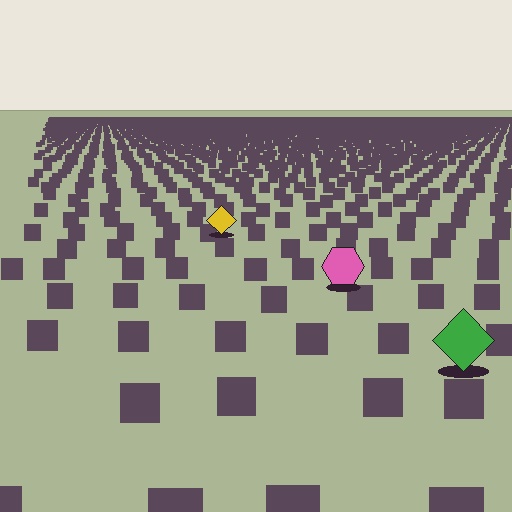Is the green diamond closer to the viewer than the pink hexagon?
Yes. The green diamond is closer — you can tell from the texture gradient: the ground texture is coarser near it.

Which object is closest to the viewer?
The green diamond is closest. The texture marks near it are larger and more spread out.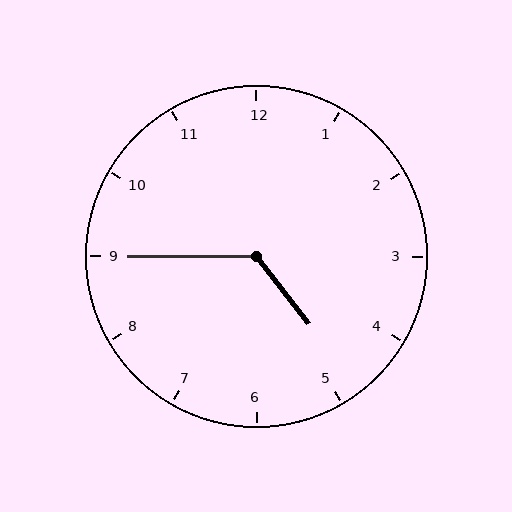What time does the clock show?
4:45.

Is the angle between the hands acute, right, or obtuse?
It is obtuse.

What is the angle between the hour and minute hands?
Approximately 128 degrees.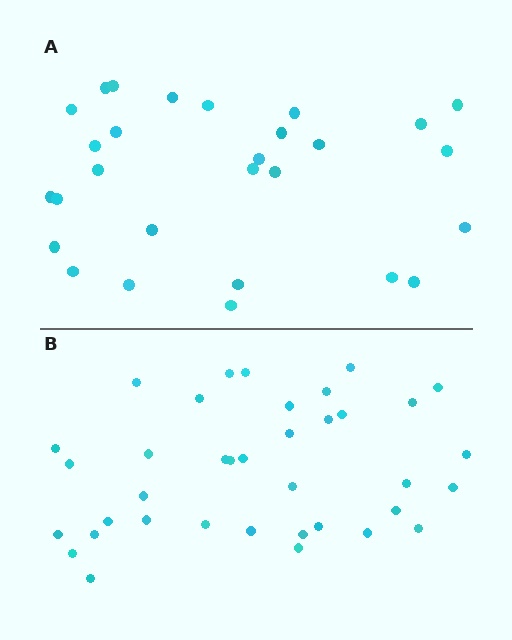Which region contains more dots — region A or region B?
Region B (the bottom region) has more dots.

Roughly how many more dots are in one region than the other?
Region B has roughly 8 or so more dots than region A.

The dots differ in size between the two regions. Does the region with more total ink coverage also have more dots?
No. Region A has more total ink coverage because its dots are larger, but region B actually contains more individual dots. Total area can be misleading — the number of items is what matters here.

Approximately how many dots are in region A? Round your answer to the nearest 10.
About 30 dots. (The exact count is 28, which rounds to 30.)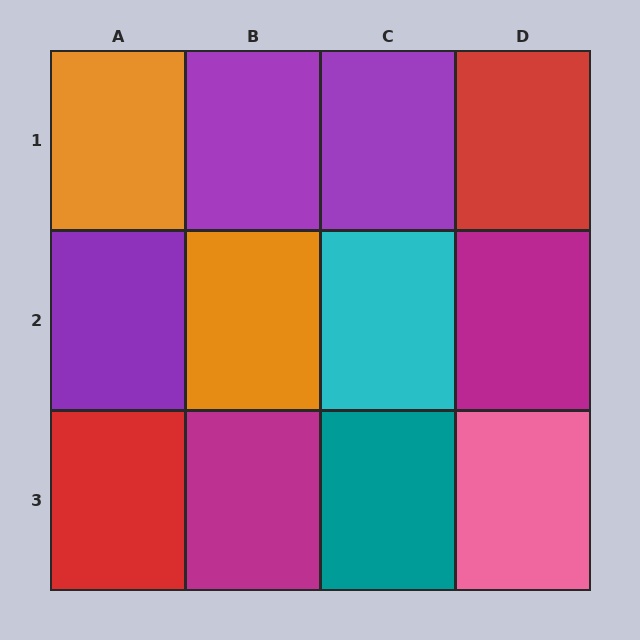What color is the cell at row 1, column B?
Purple.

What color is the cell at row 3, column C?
Teal.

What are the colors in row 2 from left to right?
Purple, orange, cyan, magenta.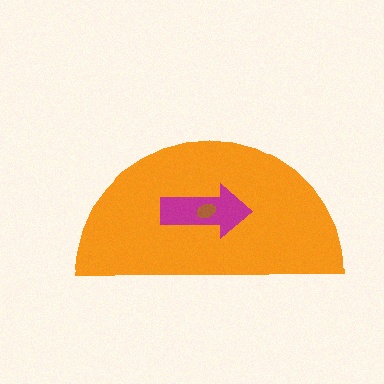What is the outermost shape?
The orange semicircle.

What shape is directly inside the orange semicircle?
The magenta arrow.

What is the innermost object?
The brown ellipse.